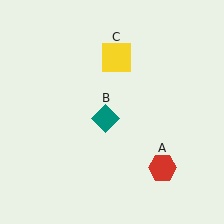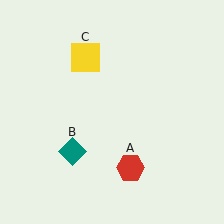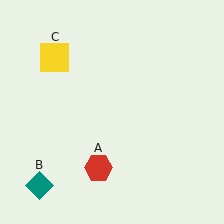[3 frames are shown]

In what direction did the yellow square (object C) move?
The yellow square (object C) moved left.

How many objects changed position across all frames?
3 objects changed position: red hexagon (object A), teal diamond (object B), yellow square (object C).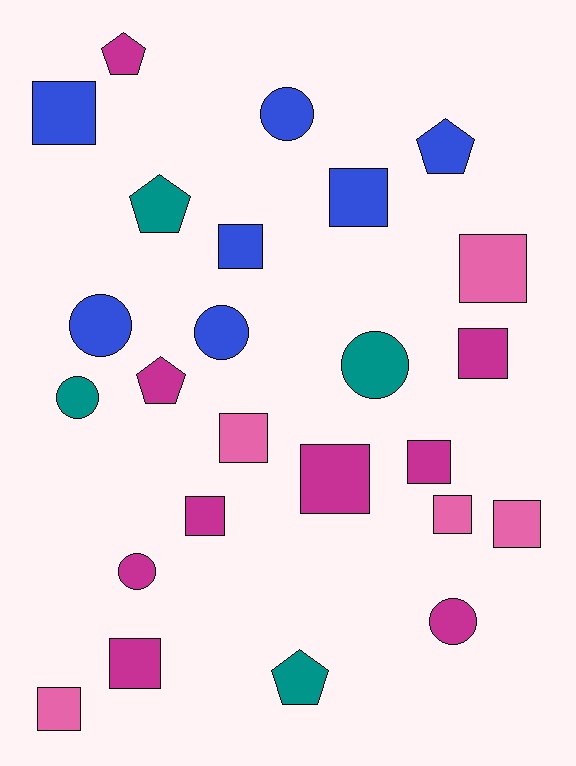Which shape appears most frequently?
Square, with 13 objects.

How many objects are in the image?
There are 25 objects.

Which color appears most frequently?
Magenta, with 9 objects.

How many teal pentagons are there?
There are 2 teal pentagons.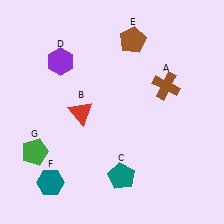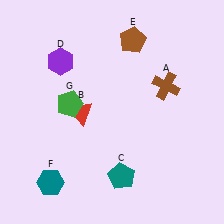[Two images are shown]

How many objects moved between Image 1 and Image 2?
1 object moved between the two images.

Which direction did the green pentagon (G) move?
The green pentagon (G) moved up.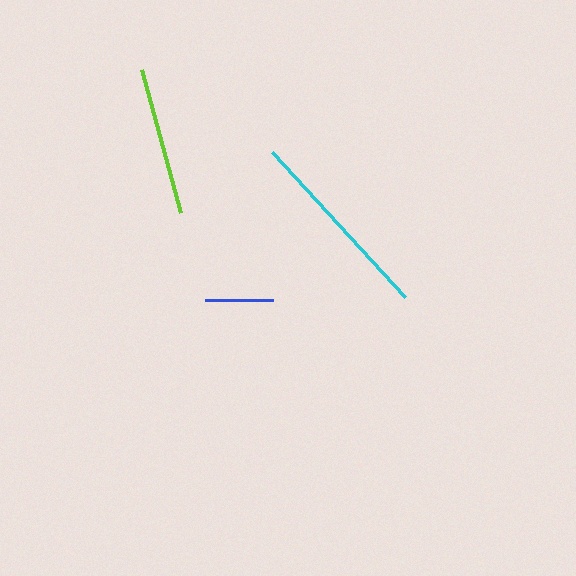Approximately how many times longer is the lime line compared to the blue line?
The lime line is approximately 2.2 times the length of the blue line.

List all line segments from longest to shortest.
From longest to shortest: cyan, lime, blue.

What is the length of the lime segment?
The lime segment is approximately 148 pixels long.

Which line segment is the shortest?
The blue line is the shortest at approximately 68 pixels.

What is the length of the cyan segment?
The cyan segment is approximately 197 pixels long.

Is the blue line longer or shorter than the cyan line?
The cyan line is longer than the blue line.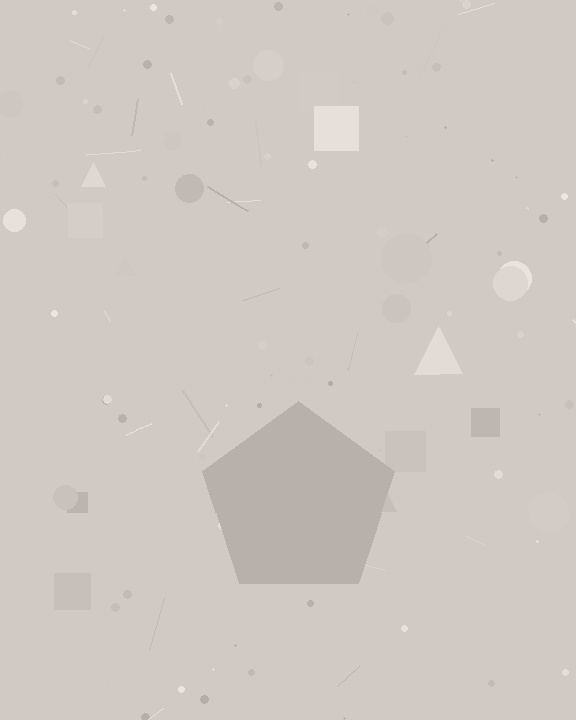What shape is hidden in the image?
A pentagon is hidden in the image.